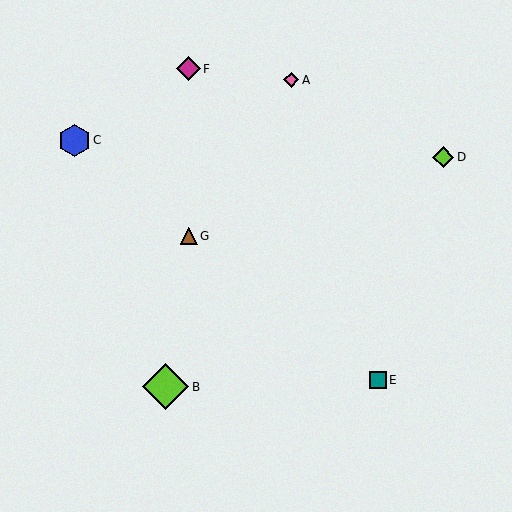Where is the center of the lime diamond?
The center of the lime diamond is at (165, 387).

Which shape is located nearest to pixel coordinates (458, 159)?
The lime diamond (labeled D) at (443, 157) is nearest to that location.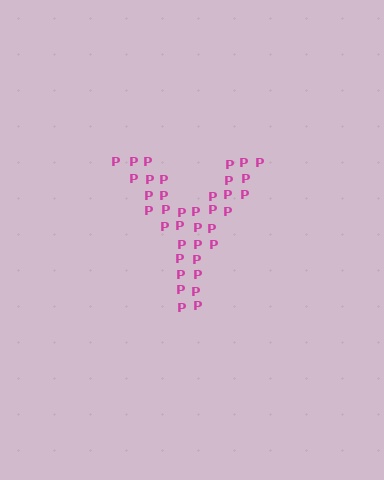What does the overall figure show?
The overall figure shows the letter Y.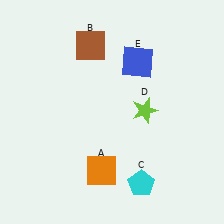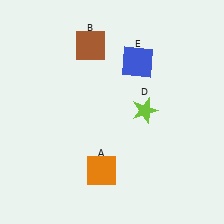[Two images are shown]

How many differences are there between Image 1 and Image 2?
There is 1 difference between the two images.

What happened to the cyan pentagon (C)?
The cyan pentagon (C) was removed in Image 2. It was in the bottom-right area of Image 1.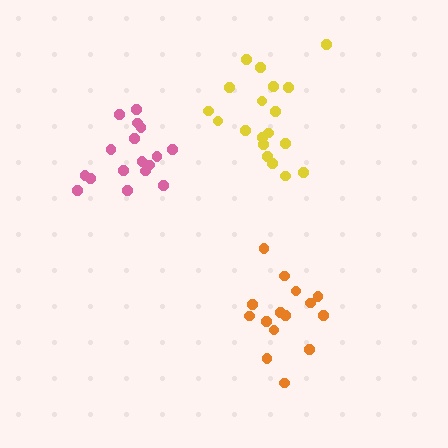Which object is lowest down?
The orange cluster is bottommost.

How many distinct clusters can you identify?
There are 3 distinct clusters.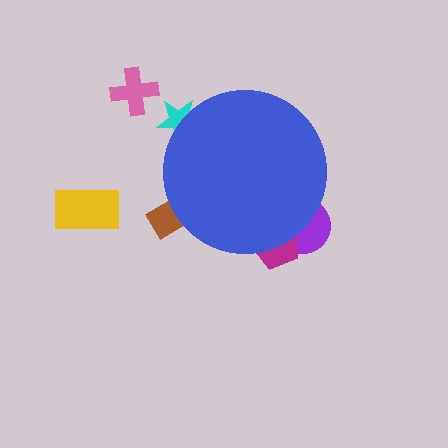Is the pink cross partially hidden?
No, the pink cross is fully visible.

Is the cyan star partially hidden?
Yes, the cyan star is partially hidden behind the blue circle.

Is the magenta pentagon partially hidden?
Yes, the magenta pentagon is partially hidden behind the blue circle.